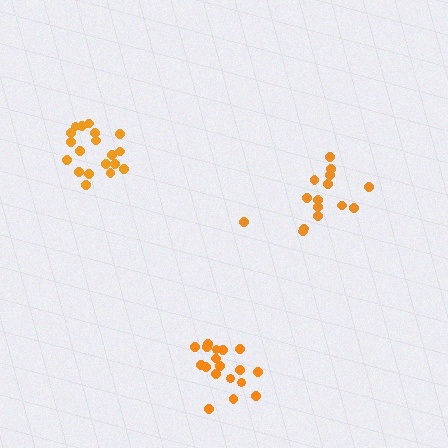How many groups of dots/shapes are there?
There are 3 groups.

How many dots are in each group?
Group 1: 18 dots, Group 2: 15 dots, Group 3: 19 dots (52 total).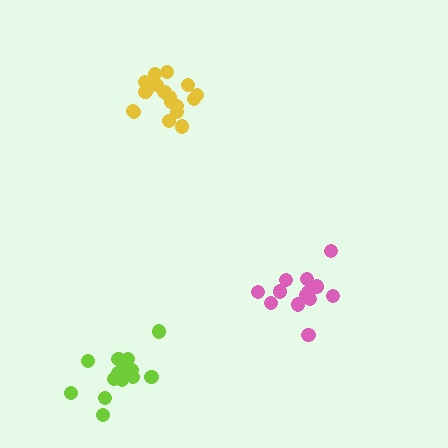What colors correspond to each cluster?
The clusters are colored: pink, yellow, lime.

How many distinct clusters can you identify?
There are 3 distinct clusters.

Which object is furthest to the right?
The pink cluster is rightmost.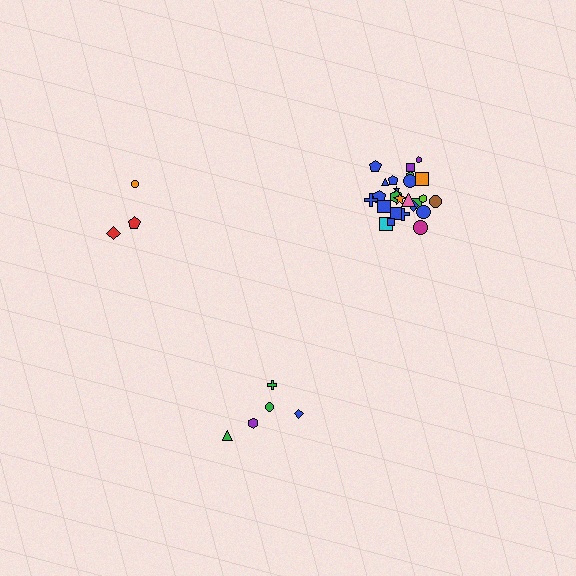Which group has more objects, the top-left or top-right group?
The top-right group.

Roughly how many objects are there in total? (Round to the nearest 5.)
Roughly 35 objects in total.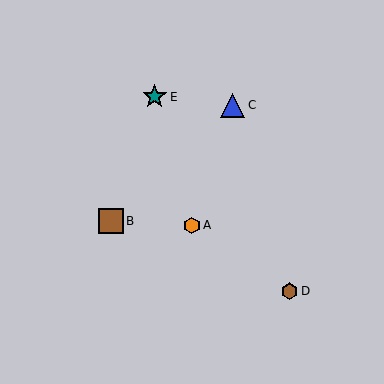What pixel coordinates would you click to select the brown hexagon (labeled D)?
Click at (290, 291) to select the brown hexagon D.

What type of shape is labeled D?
Shape D is a brown hexagon.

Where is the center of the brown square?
The center of the brown square is at (111, 221).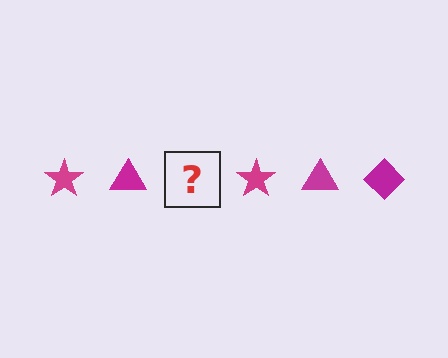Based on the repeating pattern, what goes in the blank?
The blank should be a magenta diamond.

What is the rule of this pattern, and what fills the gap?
The rule is that the pattern cycles through star, triangle, diamond shapes in magenta. The gap should be filled with a magenta diamond.